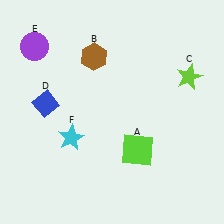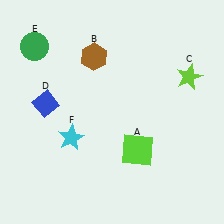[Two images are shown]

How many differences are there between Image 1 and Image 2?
There is 1 difference between the two images.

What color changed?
The circle (E) changed from purple in Image 1 to green in Image 2.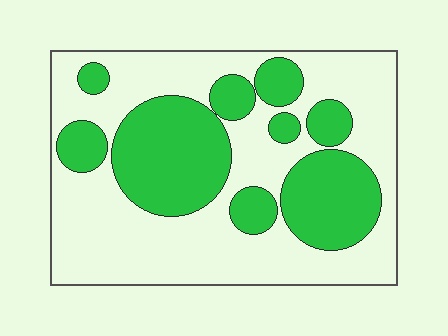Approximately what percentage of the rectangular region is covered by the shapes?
Approximately 40%.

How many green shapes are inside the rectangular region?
9.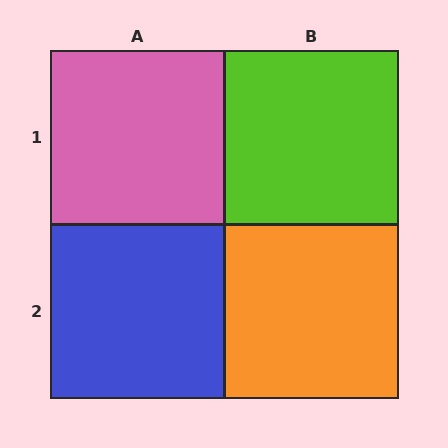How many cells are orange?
1 cell is orange.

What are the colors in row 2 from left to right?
Blue, orange.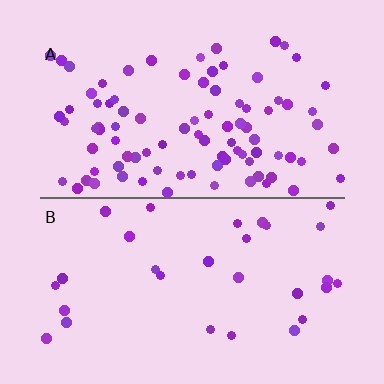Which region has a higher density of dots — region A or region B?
A (the top).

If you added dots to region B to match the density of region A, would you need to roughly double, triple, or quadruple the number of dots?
Approximately triple.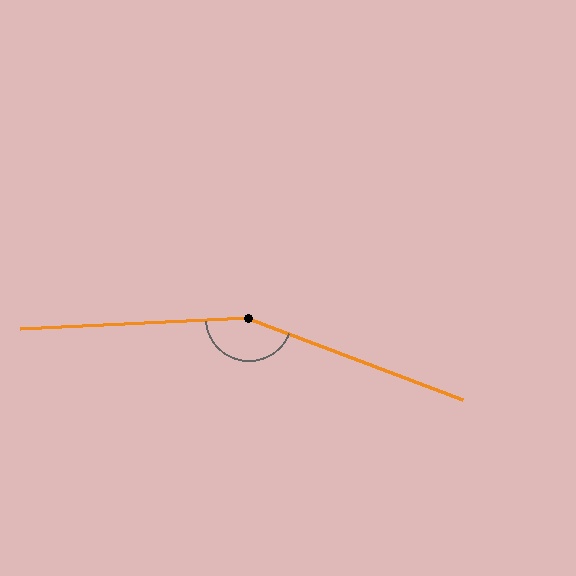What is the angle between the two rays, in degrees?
Approximately 156 degrees.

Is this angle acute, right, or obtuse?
It is obtuse.